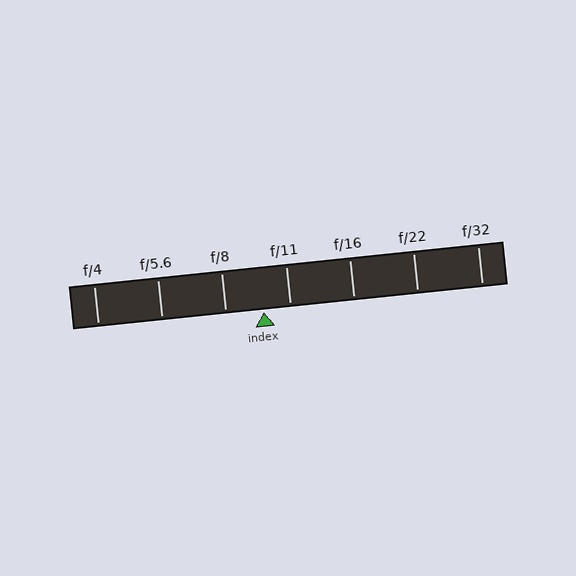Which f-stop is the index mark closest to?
The index mark is closest to f/11.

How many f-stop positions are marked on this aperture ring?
There are 7 f-stop positions marked.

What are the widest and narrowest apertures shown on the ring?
The widest aperture shown is f/4 and the narrowest is f/32.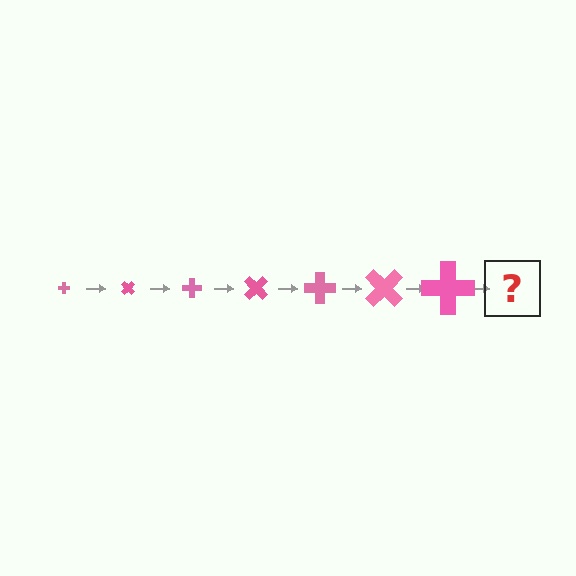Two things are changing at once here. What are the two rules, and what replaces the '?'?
The two rules are that the cross grows larger each step and it rotates 45 degrees each step. The '?' should be a cross, larger than the previous one and rotated 315 degrees from the start.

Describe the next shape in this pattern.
It should be a cross, larger than the previous one and rotated 315 degrees from the start.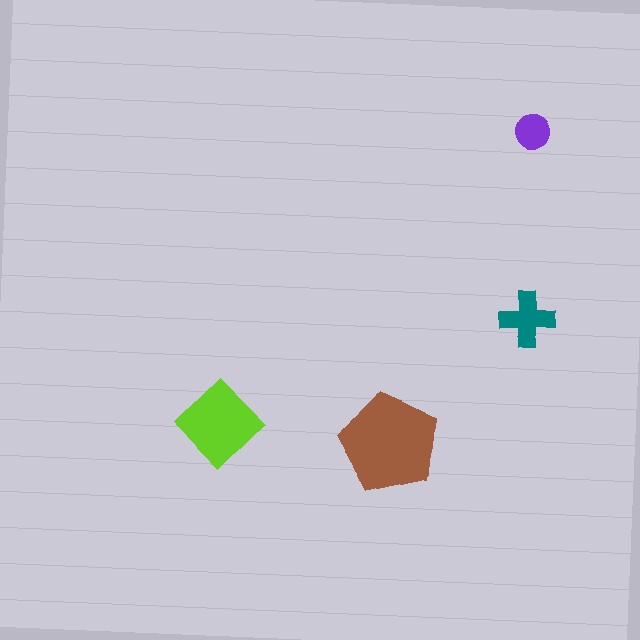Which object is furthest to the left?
The lime diamond is leftmost.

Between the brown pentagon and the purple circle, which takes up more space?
The brown pentagon.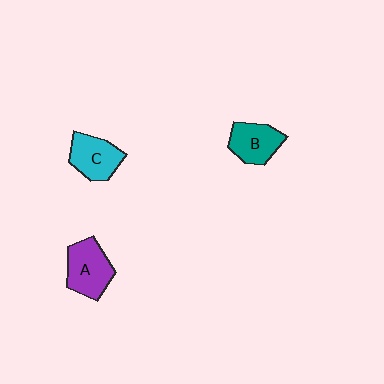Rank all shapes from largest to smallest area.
From largest to smallest: A (purple), C (cyan), B (teal).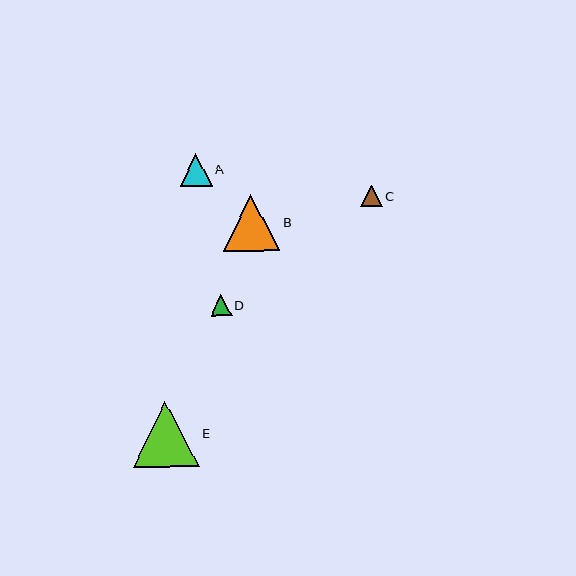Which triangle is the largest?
Triangle E is the largest with a size of approximately 66 pixels.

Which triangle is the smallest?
Triangle D is the smallest with a size of approximately 21 pixels.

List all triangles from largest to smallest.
From largest to smallest: E, B, A, C, D.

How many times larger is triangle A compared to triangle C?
Triangle A is approximately 1.5 times the size of triangle C.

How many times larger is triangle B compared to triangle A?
Triangle B is approximately 1.7 times the size of triangle A.